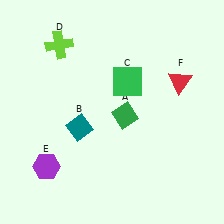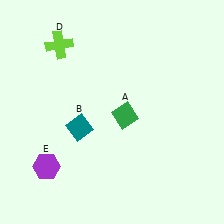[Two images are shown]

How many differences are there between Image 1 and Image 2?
There are 2 differences between the two images.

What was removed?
The green square (C), the red triangle (F) were removed in Image 2.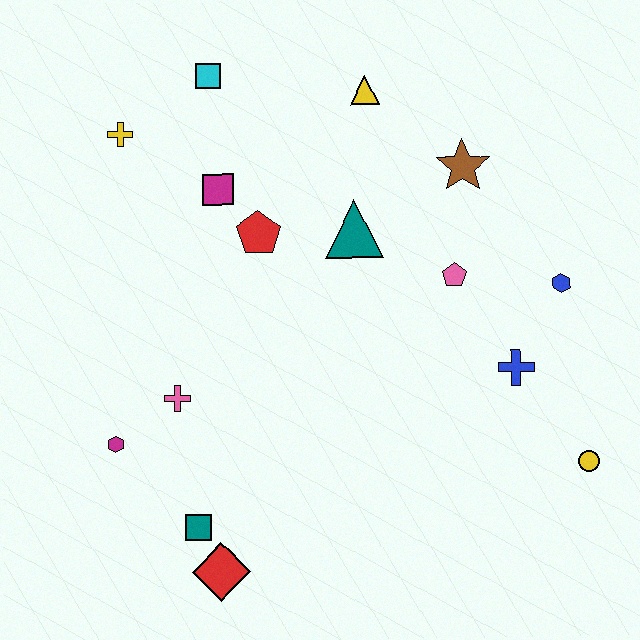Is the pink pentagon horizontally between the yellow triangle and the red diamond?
No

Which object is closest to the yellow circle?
The blue cross is closest to the yellow circle.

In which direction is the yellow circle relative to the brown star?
The yellow circle is below the brown star.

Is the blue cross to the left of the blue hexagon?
Yes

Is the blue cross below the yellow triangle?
Yes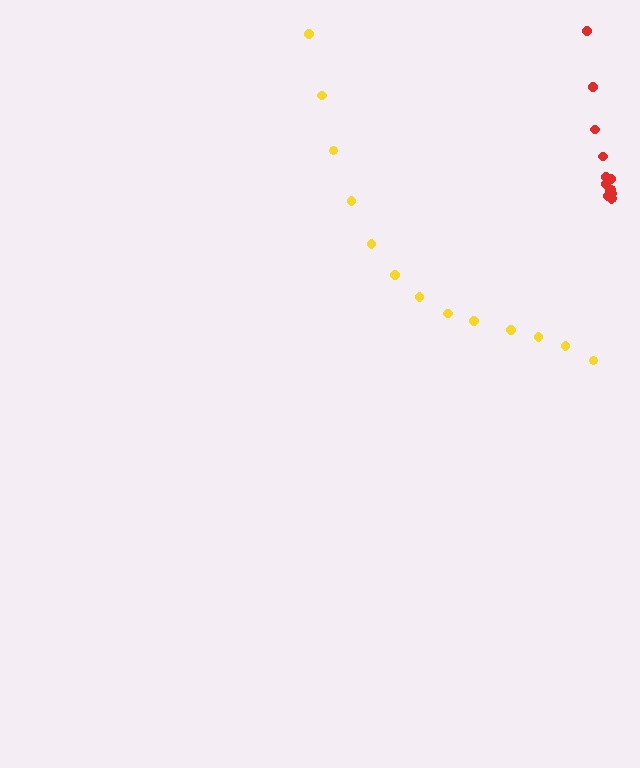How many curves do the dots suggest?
There are 2 distinct paths.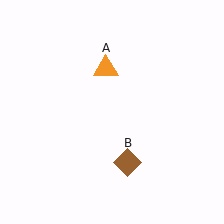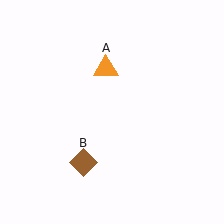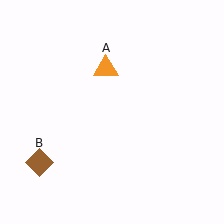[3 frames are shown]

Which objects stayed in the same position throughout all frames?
Orange triangle (object A) remained stationary.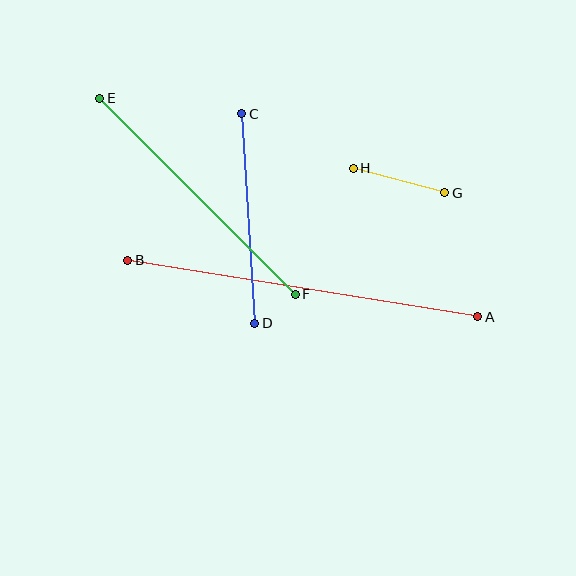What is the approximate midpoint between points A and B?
The midpoint is at approximately (303, 288) pixels.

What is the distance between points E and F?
The distance is approximately 277 pixels.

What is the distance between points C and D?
The distance is approximately 210 pixels.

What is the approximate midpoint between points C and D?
The midpoint is at approximately (248, 219) pixels.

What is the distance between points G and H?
The distance is approximately 95 pixels.